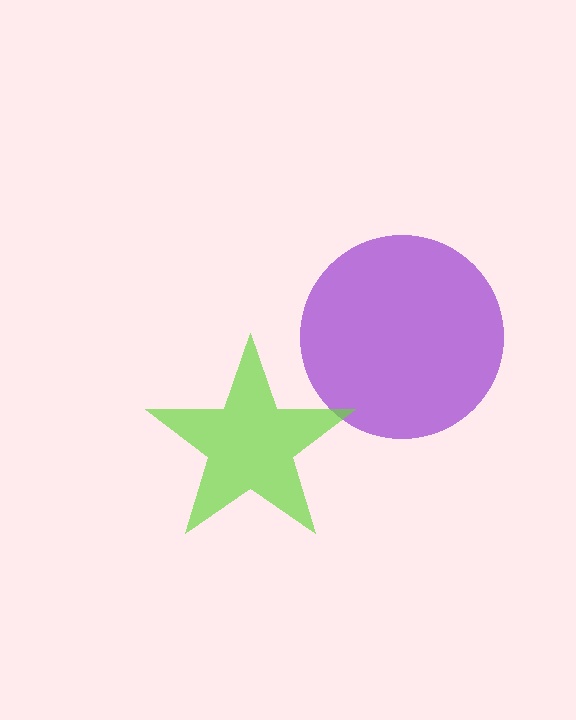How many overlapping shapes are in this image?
There are 2 overlapping shapes in the image.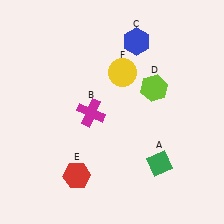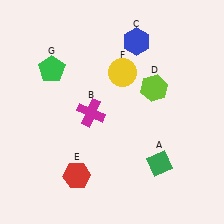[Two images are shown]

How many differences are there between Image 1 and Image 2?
There is 1 difference between the two images.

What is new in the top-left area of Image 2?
A green pentagon (G) was added in the top-left area of Image 2.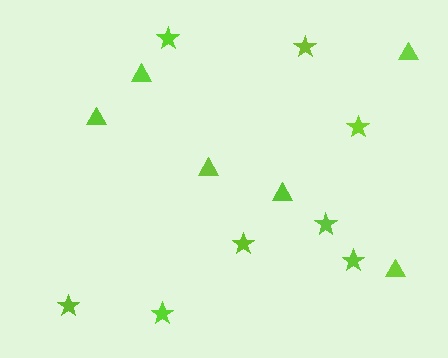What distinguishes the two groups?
There are 2 groups: one group of stars (8) and one group of triangles (6).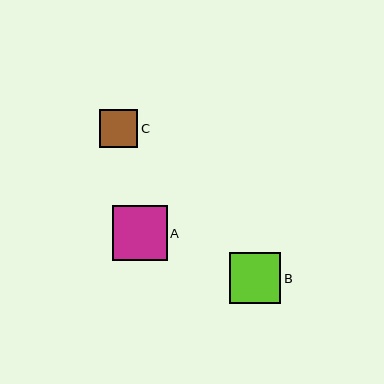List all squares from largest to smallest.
From largest to smallest: A, B, C.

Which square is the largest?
Square A is the largest with a size of approximately 54 pixels.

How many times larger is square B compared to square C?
Square B is approximately 1.3 times the size of square C.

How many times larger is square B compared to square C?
Square B is approximately 1.3 times the size of square C.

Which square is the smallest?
Square C is the smallest with a size of approximately 38 pixels.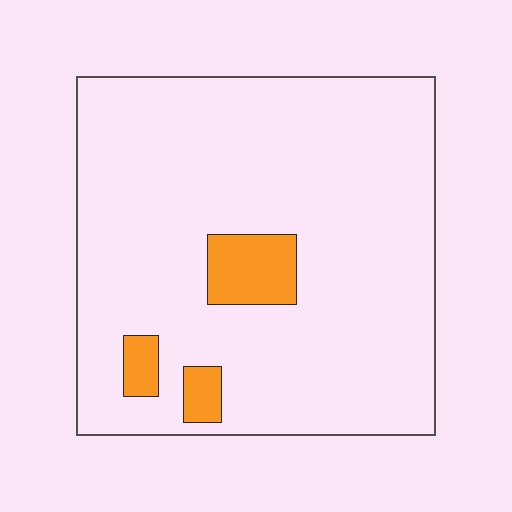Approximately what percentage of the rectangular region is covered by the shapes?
Approximately 10%.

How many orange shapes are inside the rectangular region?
3.